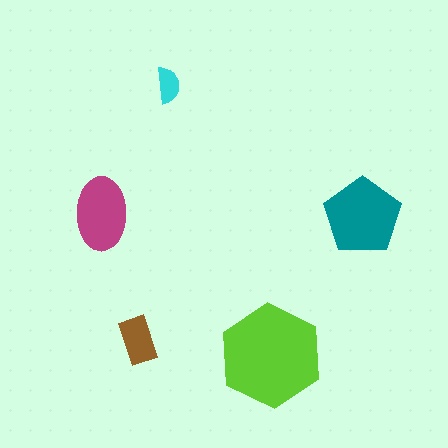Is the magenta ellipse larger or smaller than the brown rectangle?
Larger.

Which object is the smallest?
The cyan semicircle.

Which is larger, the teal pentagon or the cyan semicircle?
The teal pentagon.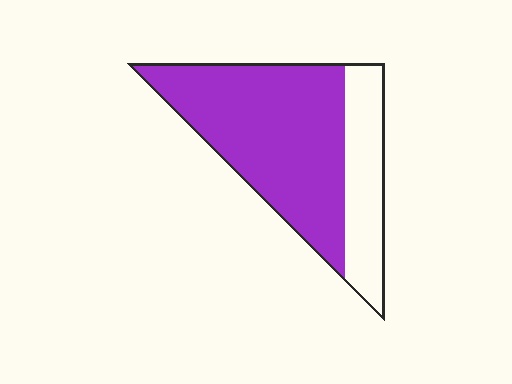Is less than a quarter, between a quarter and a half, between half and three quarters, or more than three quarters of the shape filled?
Between half and three quarters.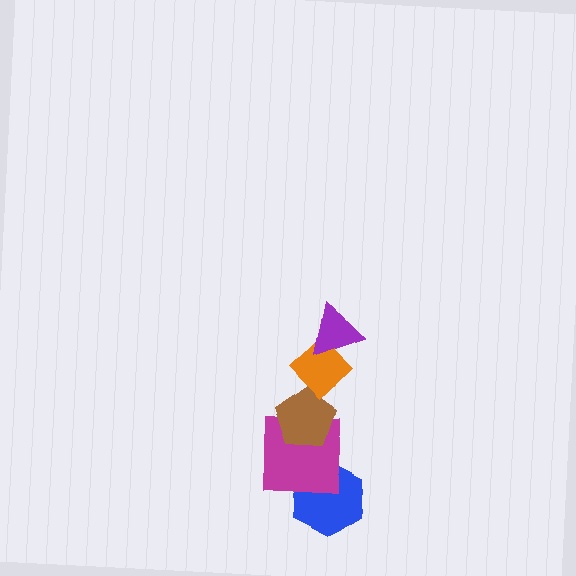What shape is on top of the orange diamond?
The purple triangle is on top of the orange diamond.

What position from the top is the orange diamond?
The orange diamond is 2nd from the top.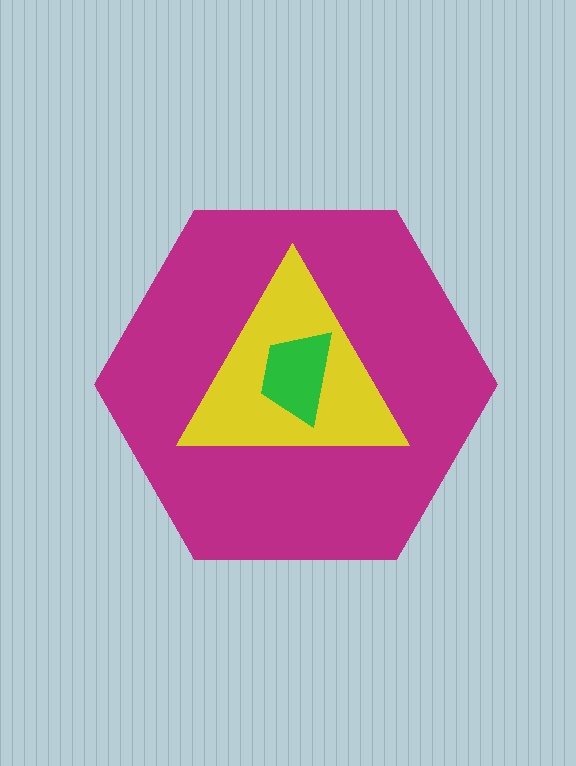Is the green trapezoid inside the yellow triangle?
Yes.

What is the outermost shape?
The magenta hexagon.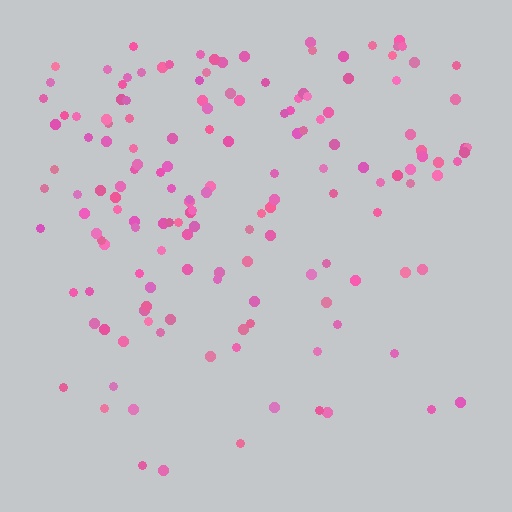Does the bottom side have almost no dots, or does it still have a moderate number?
Still a moderate number, just noticeably fewer than the top.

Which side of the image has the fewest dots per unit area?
The bottom.